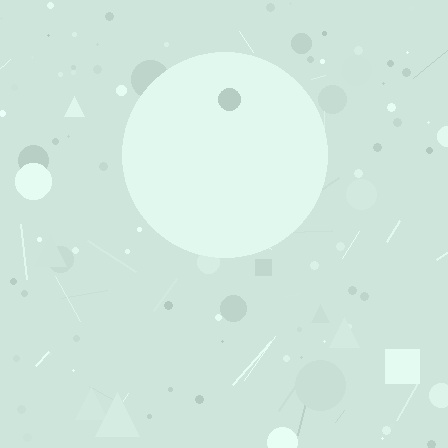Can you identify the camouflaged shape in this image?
The camouflaged shape is a circle.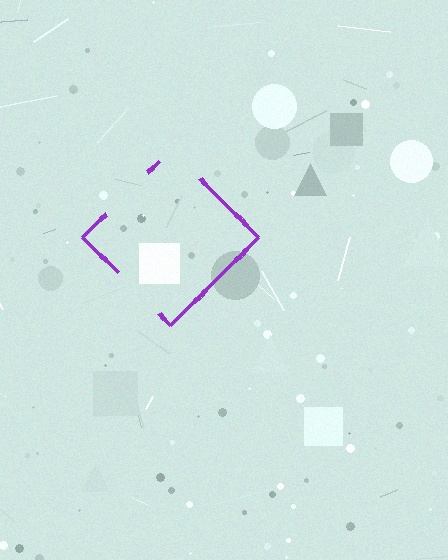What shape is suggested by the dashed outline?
The dashed outline suggests a diamond.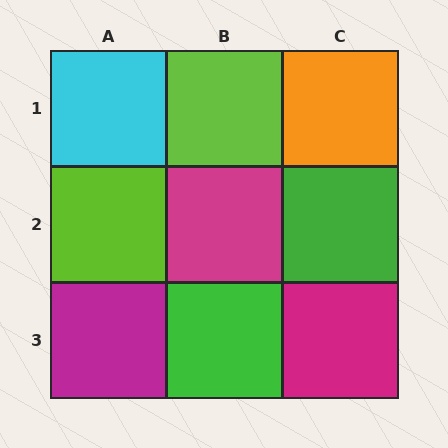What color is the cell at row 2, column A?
Lime.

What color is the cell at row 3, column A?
Magenta.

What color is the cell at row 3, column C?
Magenta.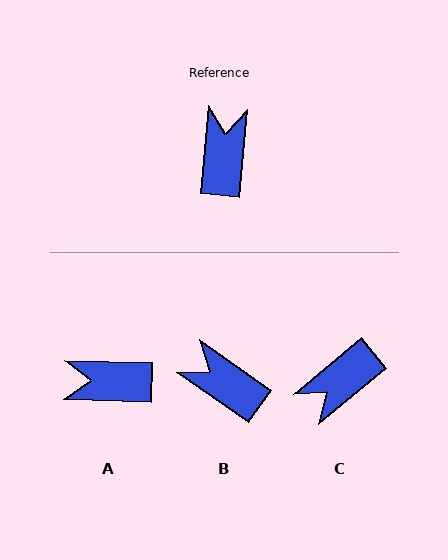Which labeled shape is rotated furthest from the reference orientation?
C, about 135 degrees away.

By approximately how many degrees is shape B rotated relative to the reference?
Approximately 60 degrees counter-clockwise.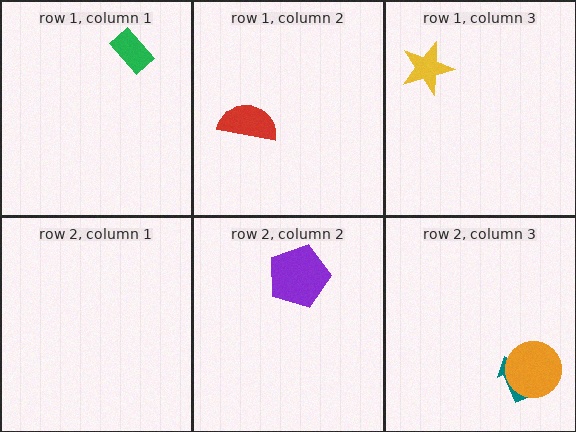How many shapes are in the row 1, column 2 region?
1.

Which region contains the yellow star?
The row 1, column 3 region.